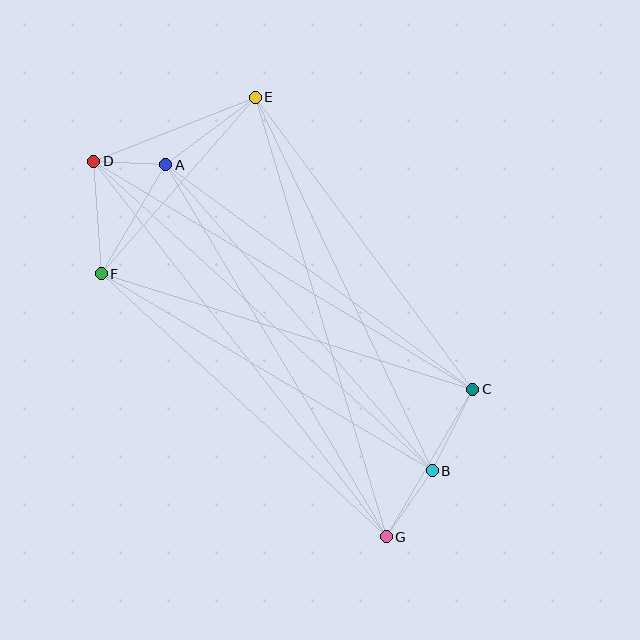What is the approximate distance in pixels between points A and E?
The distance between A and E is approximately 112 pixels.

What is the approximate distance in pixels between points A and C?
The distance between A and C is approximately 381 pixels.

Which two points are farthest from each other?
Points D and G are farthest from each other.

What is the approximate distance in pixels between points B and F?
The distance between B and F is approximately 385 pixels.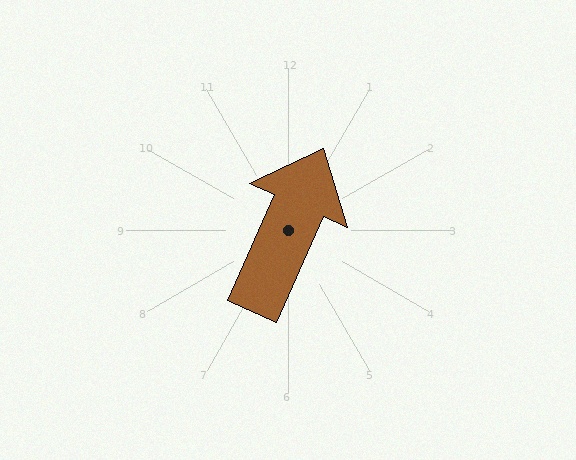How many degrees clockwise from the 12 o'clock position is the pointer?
Approximately 24 degrees.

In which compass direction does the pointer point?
Northeast.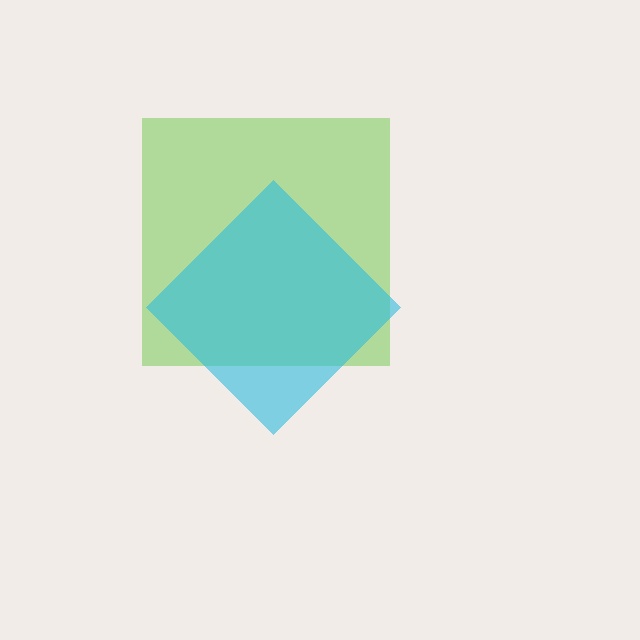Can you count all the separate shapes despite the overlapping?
Yes, there are 2 separate shapes.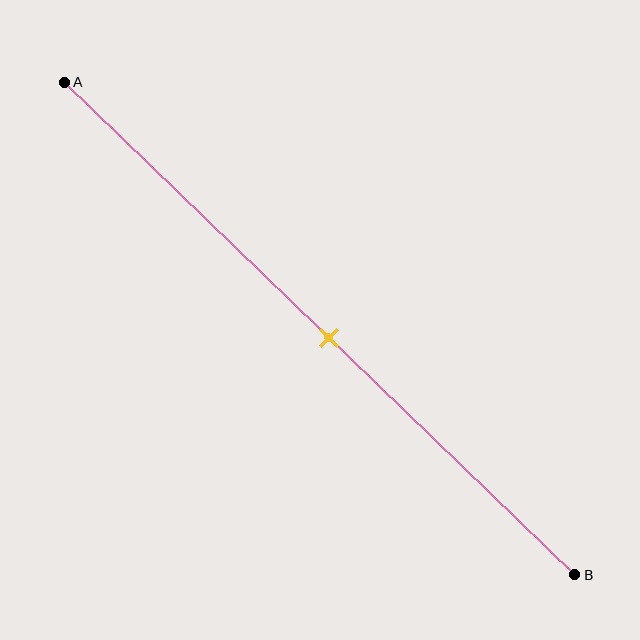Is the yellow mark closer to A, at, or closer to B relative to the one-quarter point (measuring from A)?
The yellow mark is closer to point B than the one-quarter point of segment AB.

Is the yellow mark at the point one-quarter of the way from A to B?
No, the mark is at about 50% from A, not at the 25% one-quarter point.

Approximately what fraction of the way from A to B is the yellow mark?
The yellow mark is approximately 50% of the way from A to B.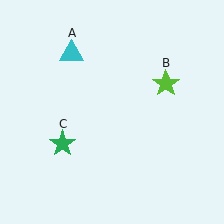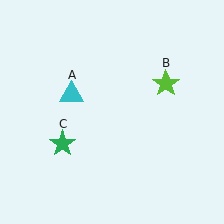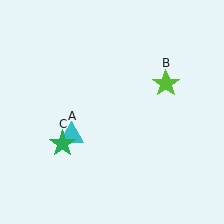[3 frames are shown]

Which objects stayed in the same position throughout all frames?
Lime star (object B) and green star (object C) remained stationary.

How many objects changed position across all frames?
1 object changed position: cyan triangle (object A).